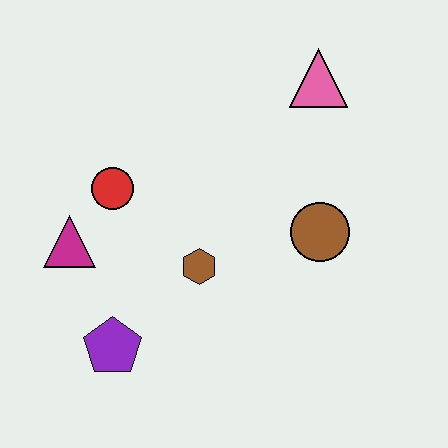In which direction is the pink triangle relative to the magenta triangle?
The pink triangle is to the right of the magenta triangle.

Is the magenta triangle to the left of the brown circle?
Yes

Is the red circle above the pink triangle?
No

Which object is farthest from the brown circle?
The magenta triangle is farthest from the brown circle.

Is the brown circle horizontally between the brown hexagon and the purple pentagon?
No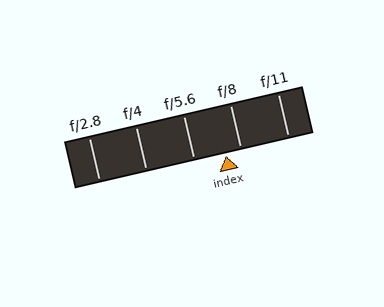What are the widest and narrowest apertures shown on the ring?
The widest aperture shown is f/2.8 and the narrowest is f/11.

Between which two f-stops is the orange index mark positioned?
The index mark is between f/5.6 and f/8.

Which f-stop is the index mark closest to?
The index mark is closest to f/8.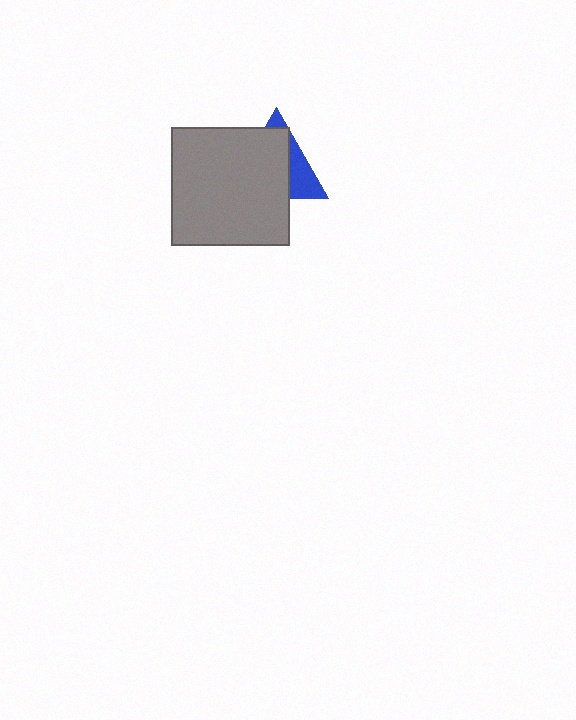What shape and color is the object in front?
The object in front is a gray square.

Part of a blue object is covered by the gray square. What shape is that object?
It is a triangle.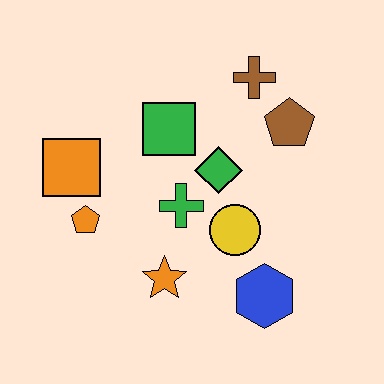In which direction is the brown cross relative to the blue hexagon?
The brown cross is above the blue hexagon.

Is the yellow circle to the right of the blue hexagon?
No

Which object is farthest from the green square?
The blue hexagon is farthest from the green square.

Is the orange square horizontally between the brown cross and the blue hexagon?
No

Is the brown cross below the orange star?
No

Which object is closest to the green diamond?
The green cross is closest to the green diamond.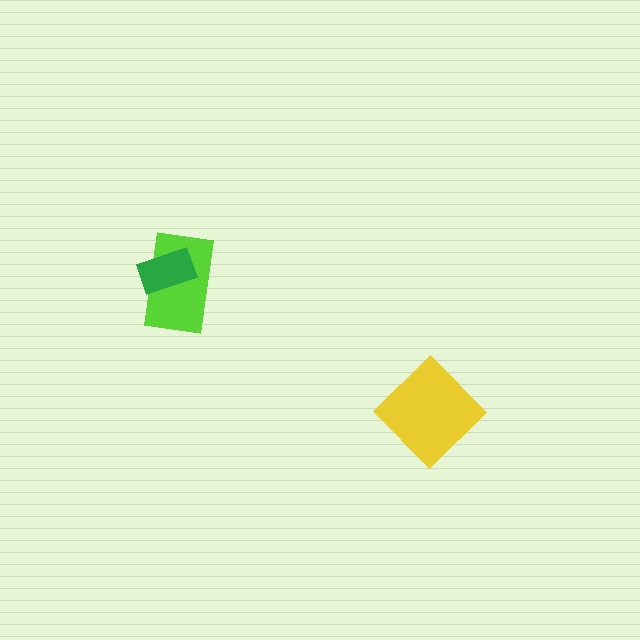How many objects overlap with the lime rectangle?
1 object overlaps with the lime rectangle.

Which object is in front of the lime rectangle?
The green rectangle is in front of the lime rectangle.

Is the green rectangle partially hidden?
No, no other shape covers it.